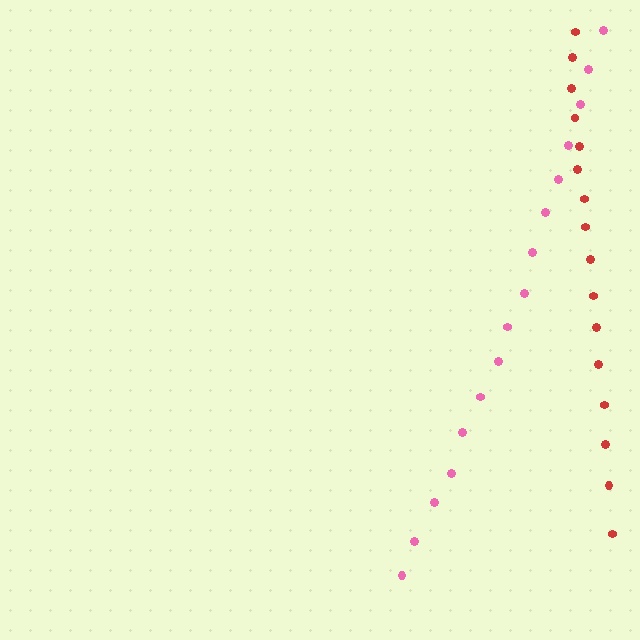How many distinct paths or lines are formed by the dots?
There are 2 distinct paths.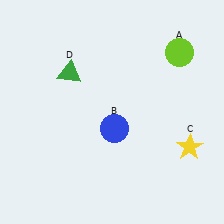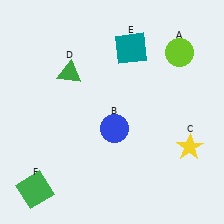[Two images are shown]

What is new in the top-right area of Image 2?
A teal square (E) was added in the top-right area of Image 2.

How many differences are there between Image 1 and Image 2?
There are 2 differences between the two images.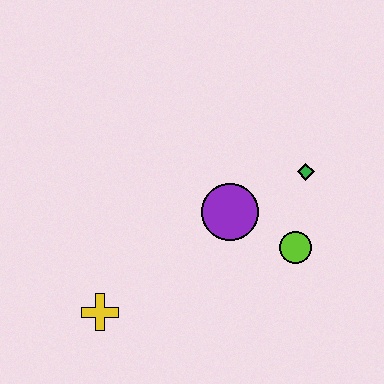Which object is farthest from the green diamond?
The yellow cross is farthest from the green diamond.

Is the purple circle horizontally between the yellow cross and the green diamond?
Yes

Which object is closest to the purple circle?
The lime circle is closest to the purple circle.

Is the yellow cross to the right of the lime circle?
No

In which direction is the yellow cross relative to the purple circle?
The yellow cross is to the left of the purple circle.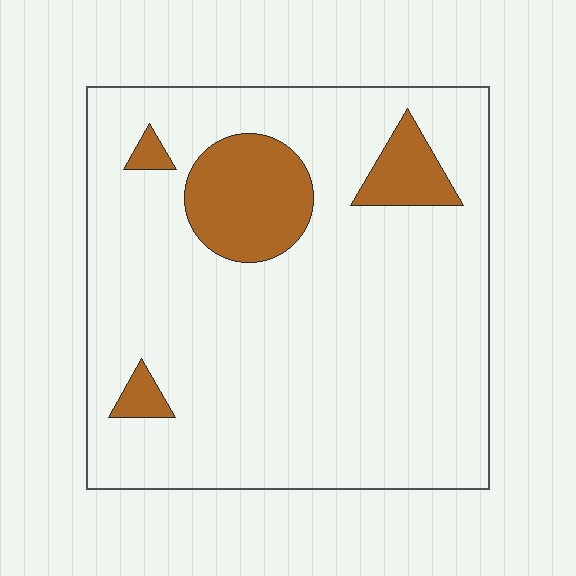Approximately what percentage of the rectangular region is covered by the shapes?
Approximately 15%.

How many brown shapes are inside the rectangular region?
4.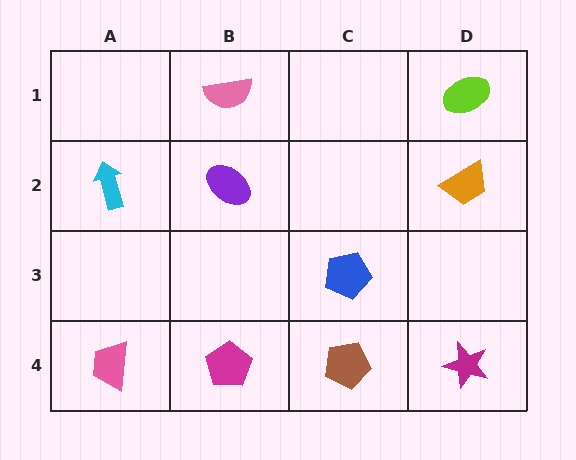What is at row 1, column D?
A lime ellipse.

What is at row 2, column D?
An orange trapezoid.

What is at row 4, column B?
A magenta pentagon.